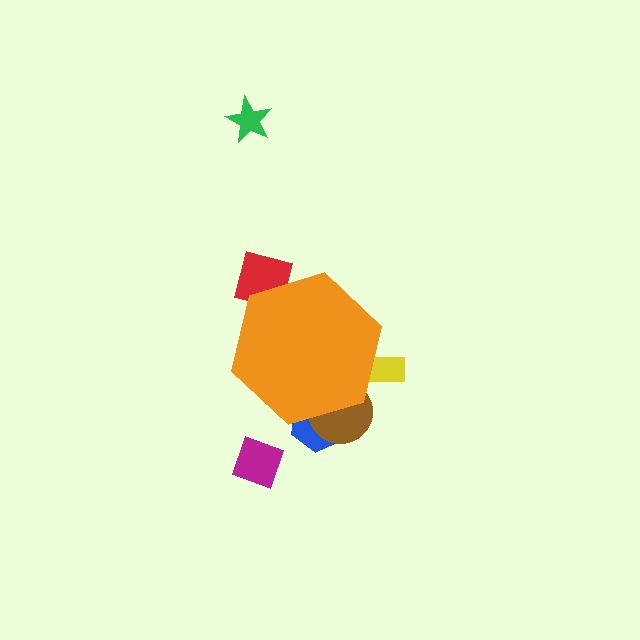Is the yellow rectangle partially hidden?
Yes, the yellow rectangle is partially hidden behind the orange hexagon.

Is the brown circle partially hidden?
Yes, the brown circle is partially hidden behind the orange hexagon.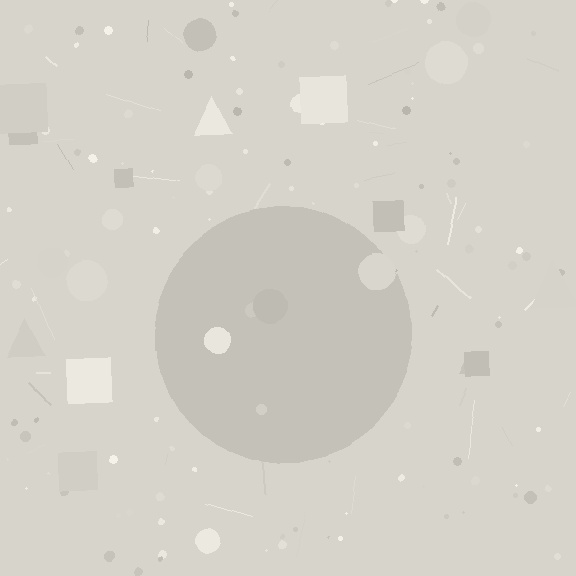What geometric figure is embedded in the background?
A circle is embedded in the background.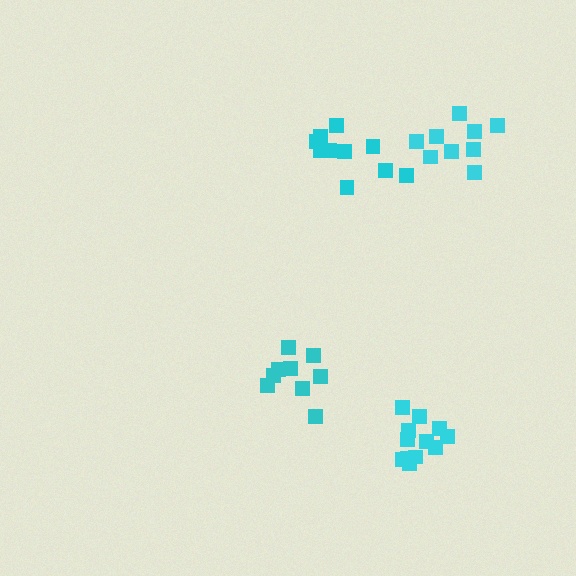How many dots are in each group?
Group 1: 10 dots, Group 2: 9 dots, Group 3: 9 dots, Group 4: 12 dots (40 total).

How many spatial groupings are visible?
There are 4 spatial groupings.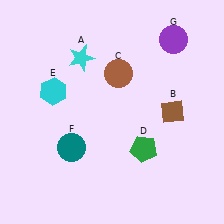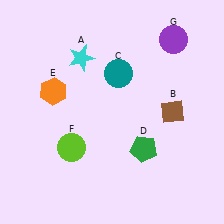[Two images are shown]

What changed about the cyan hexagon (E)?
In Image 1, E is cyan. In Image 2, it changed to orange.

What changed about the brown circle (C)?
In Image 1, C is brown. In Image 2, it changed to teal.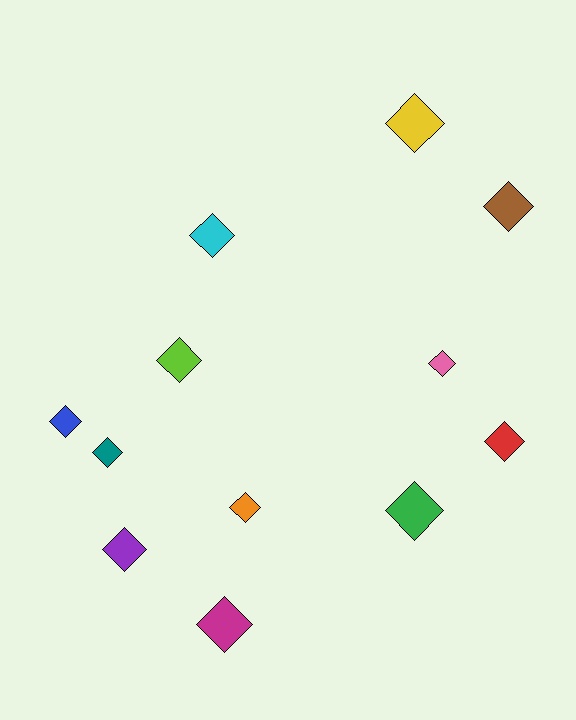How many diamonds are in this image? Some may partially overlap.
There are 12 diamonds.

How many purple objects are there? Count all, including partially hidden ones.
There is 1 purple object.